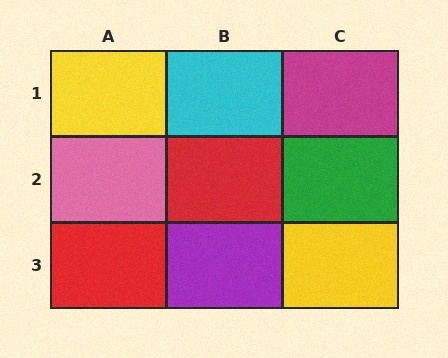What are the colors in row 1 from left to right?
Yellow, cyan, magenta.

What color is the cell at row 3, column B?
Purple.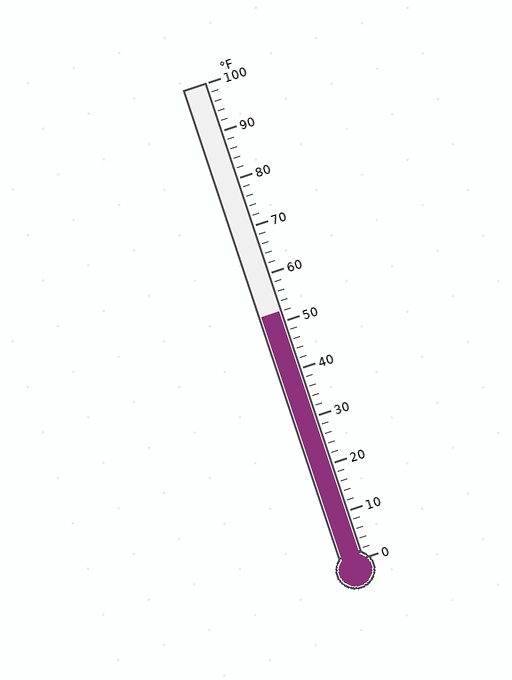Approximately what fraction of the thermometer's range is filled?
The thermometer is filled to approximately 50% of its range.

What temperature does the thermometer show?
The thermometer shows approximately 52°F.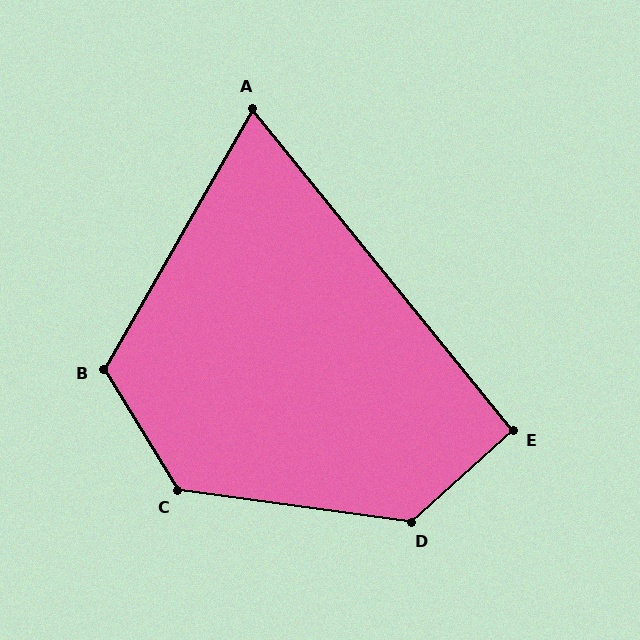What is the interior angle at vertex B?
Approximately 119 degrees (obtuse).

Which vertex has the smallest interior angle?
A, at approximately 69 degrees.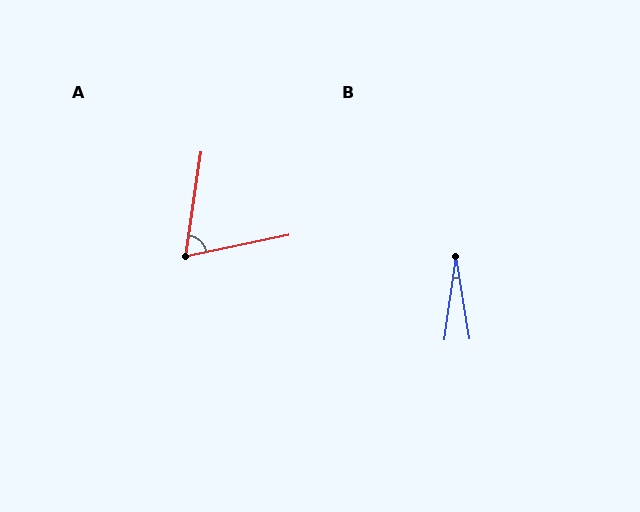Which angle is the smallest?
B, at approximately 17 degrees.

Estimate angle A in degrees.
Approximately 70 degrees.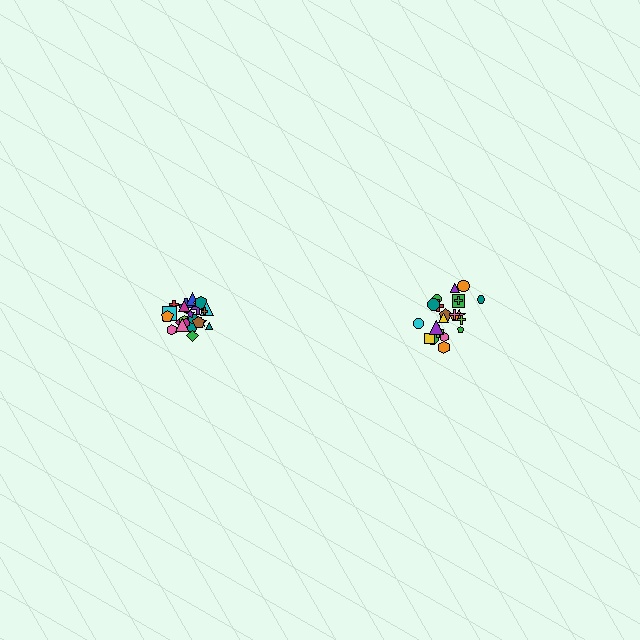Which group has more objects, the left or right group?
The left group.